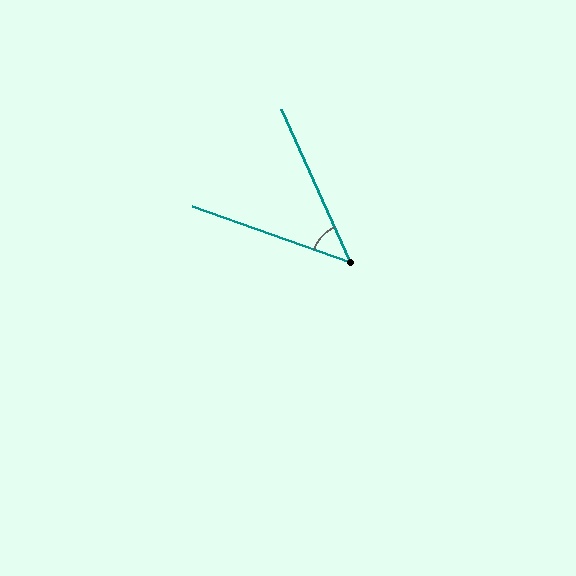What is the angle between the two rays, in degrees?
Approximately 46 degrees.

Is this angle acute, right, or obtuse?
It is acute.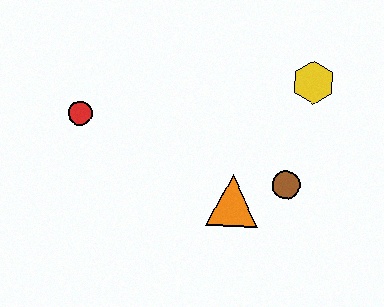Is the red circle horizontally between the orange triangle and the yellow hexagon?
No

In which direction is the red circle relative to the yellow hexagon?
The red circle is to the left of the yellow hexagon.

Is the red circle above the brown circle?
Yes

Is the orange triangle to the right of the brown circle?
No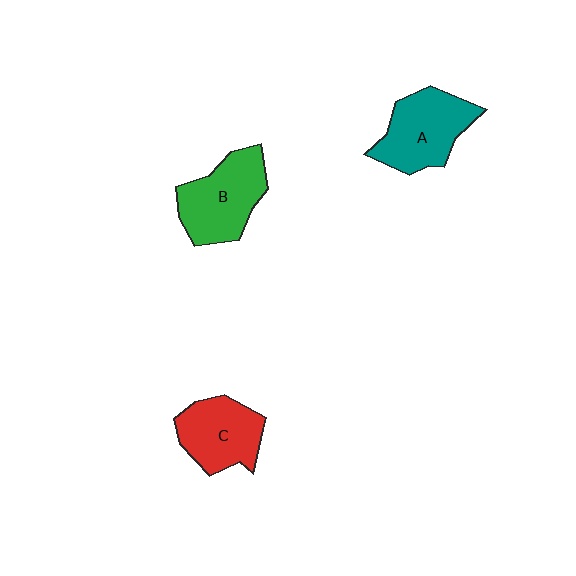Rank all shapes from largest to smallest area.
From largest to smallest: B (green), A (teal), C (red).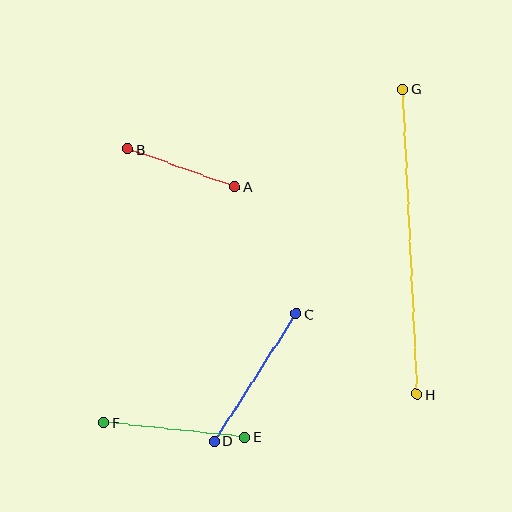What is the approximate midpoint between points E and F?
The midpoint is at approximately (174, 430) pixels.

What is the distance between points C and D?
The distance is approximately 151 pixels.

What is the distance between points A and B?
The distance is approximately 113 pixels.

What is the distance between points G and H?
The distance is approximately 305 pixels.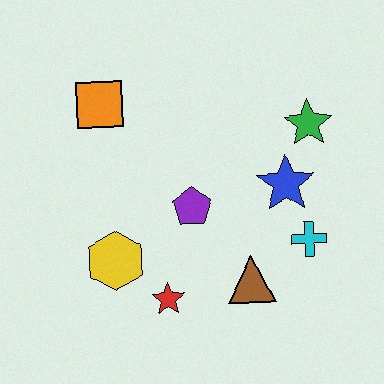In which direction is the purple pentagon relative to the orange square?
The purple pentagon is below the orange square.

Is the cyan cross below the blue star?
Yes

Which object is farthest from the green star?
The yellow hexagon is farthest from the green star.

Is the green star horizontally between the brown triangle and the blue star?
No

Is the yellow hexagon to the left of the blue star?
Yes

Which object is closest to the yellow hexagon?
The red star is closest to the yellow hexagon.